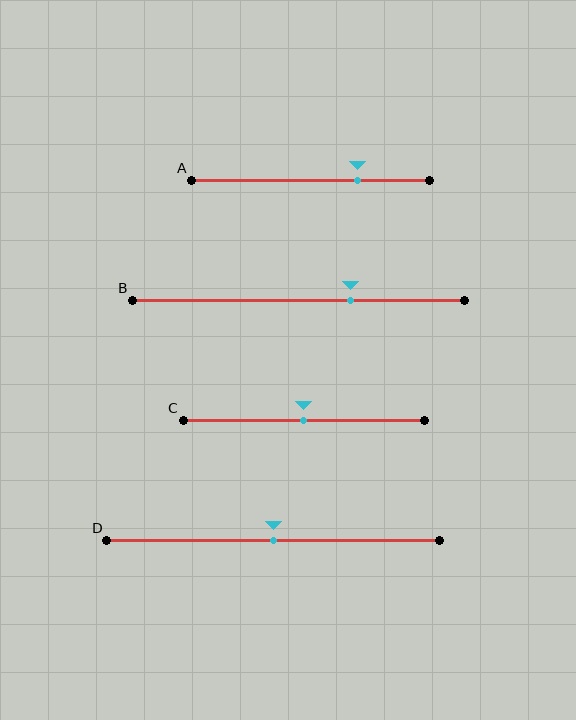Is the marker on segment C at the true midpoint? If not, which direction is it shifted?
Yes, the marker on segment C is at the true midpoint.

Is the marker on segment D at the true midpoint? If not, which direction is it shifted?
Yes, the marker on segment D is at the true midpoint.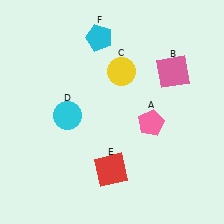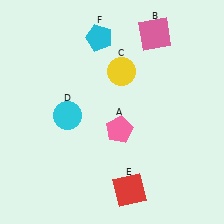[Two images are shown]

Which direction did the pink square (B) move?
The pink square (B) moved up.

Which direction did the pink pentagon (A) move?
The pink pentagon (A) moved left.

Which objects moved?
The objects that moved are: the pink pentagon (A), the pink square (B), the red square (E).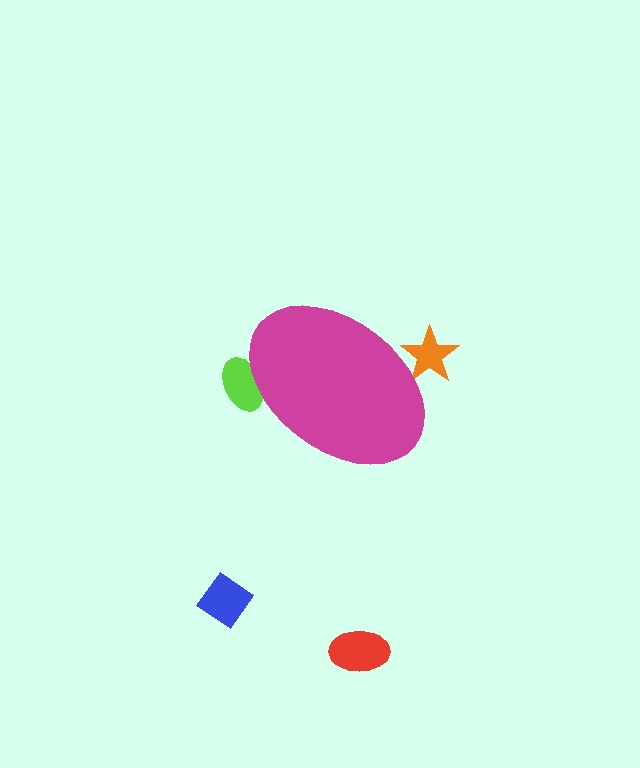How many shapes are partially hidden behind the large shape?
2 shapes are partially hidden.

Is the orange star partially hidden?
Yes, the orange star is partially hidden behind the magenta ellipse.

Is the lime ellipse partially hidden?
Yes, the lime ellipse is partially hidden behind the magenta ellipse.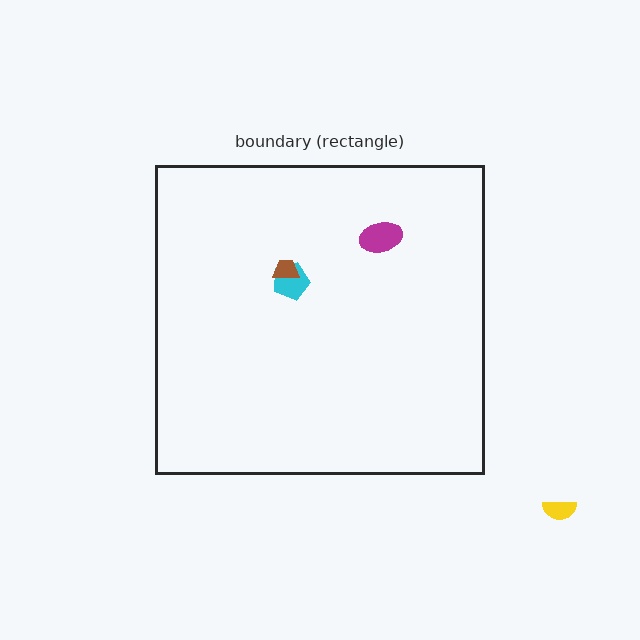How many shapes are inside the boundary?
3 inside, 1 outside.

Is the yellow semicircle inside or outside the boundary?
Outside.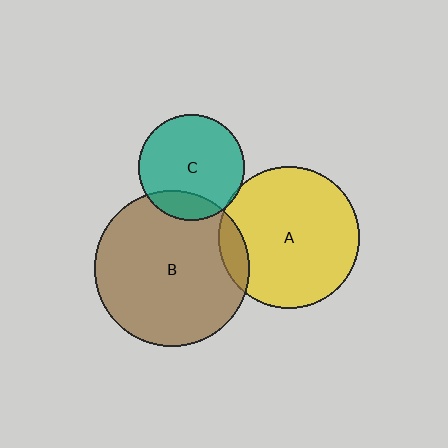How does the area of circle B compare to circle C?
Approximately 2.2 times.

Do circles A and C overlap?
Yes.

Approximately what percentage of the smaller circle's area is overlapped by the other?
Approximately 5%.